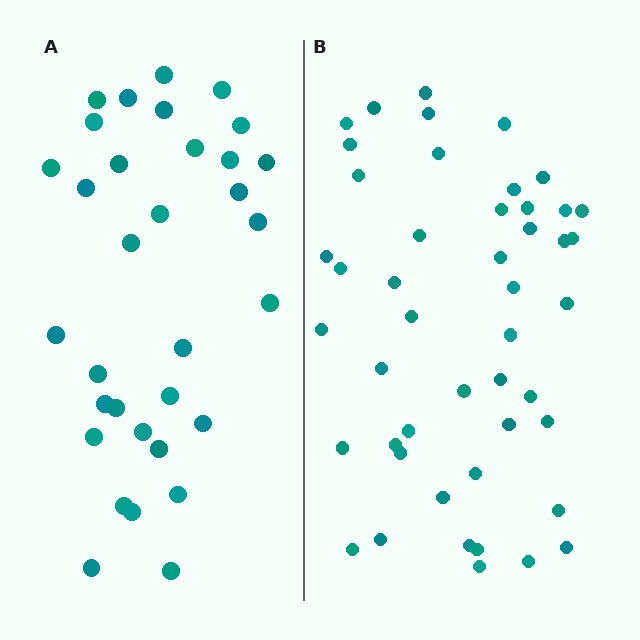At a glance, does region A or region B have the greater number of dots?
Region B (the right region) has more dots.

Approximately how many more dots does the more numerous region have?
Region B has approximately 15 more dots than region A.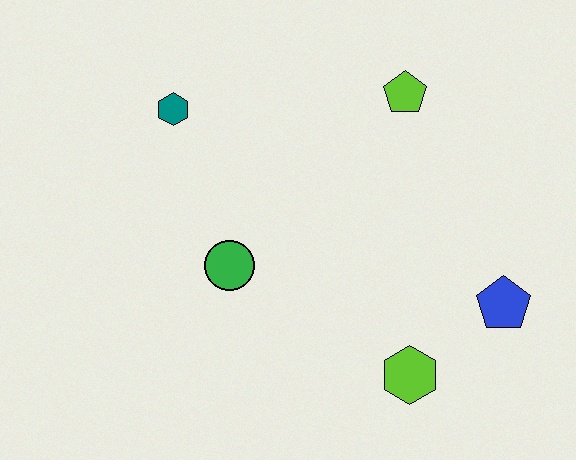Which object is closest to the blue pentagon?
The lime hexagon is closest to the blue pentagon.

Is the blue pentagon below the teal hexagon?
Yes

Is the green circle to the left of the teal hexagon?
No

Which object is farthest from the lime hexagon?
The teal hexagon is farthest from the lime hexagon.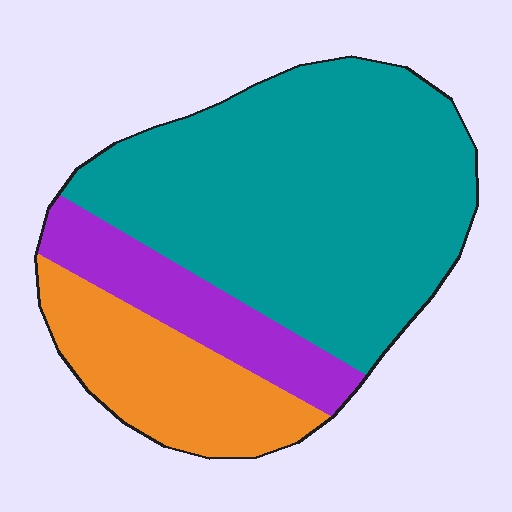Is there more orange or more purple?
Orange.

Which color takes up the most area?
Teal, at roughly 65%.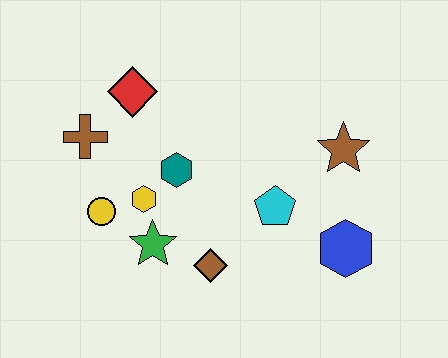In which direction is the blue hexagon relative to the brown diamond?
The blue hexagon is to the right of the brown diamond.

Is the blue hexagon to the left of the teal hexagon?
No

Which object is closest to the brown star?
The cyan pentagon is closest to the brown star.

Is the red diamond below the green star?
No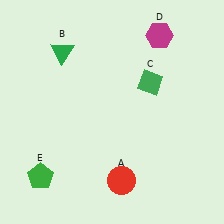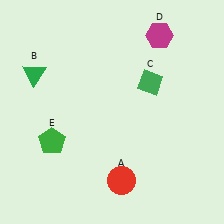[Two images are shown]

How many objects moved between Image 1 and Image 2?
2 objects moved between the two images.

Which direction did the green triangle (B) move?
The green triangle (B) moved left.